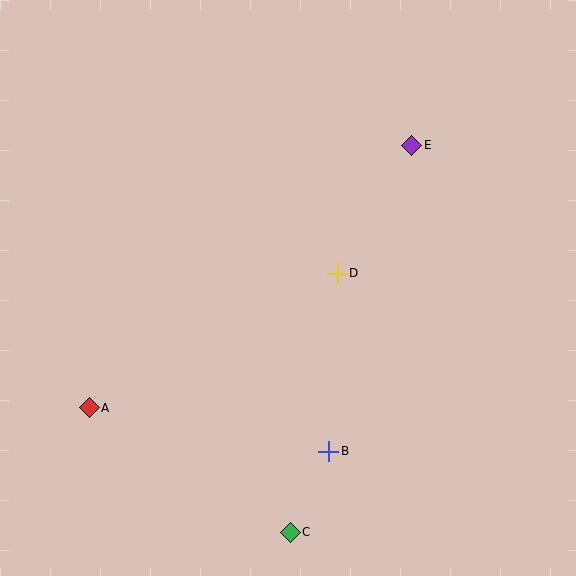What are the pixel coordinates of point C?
Point C is at (290, 532).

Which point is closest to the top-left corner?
Point A is closest to the top-left corner.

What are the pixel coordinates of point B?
Point B is at (329, 451).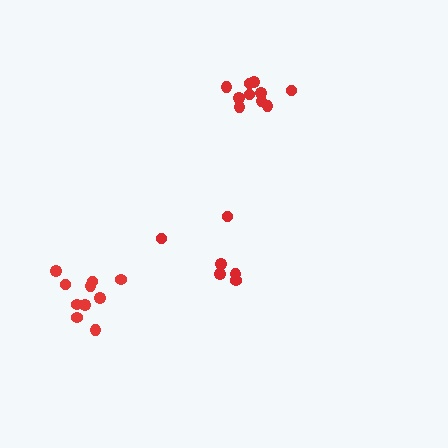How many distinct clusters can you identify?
There are 3 distinct clusters.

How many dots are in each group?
Group 1: 6 dots, Group 2: 10 dots, Group 3: 10 dots (26 total).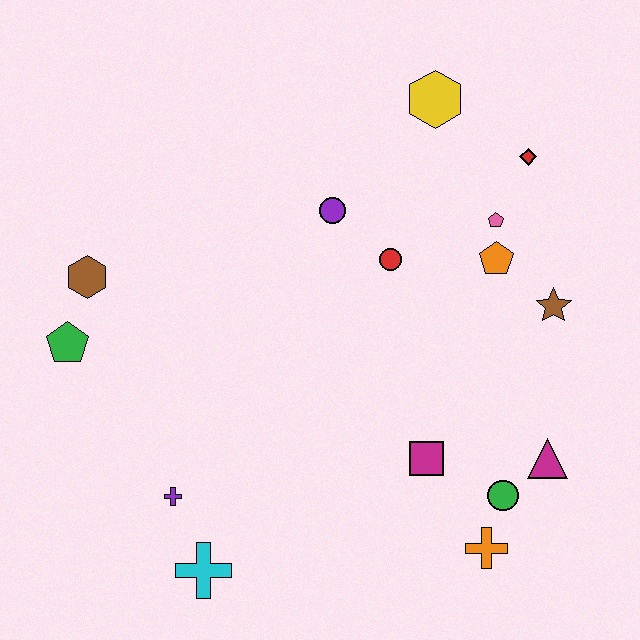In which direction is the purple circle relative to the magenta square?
The purple circle is above the magenta square.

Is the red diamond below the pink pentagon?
No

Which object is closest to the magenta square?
The green circle is closest to the magenta square.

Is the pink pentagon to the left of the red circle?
No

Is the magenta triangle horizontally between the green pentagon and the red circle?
No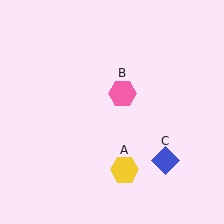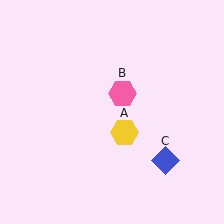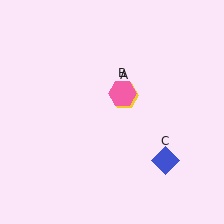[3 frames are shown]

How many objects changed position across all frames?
1 object changed position: yellow hexagon (object A).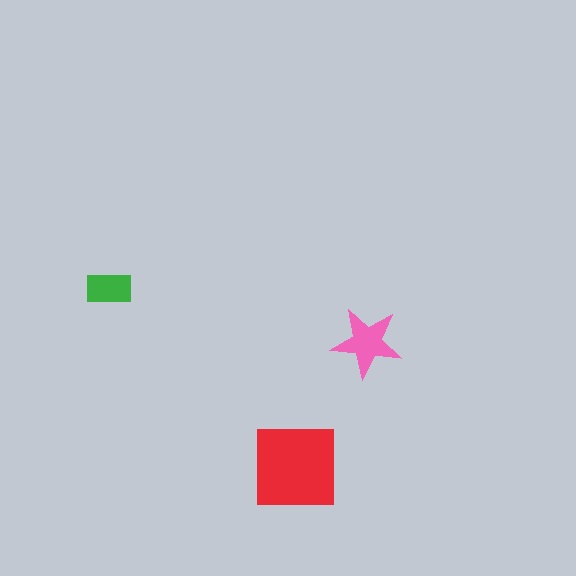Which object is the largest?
The red square.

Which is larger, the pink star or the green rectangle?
The pink star.